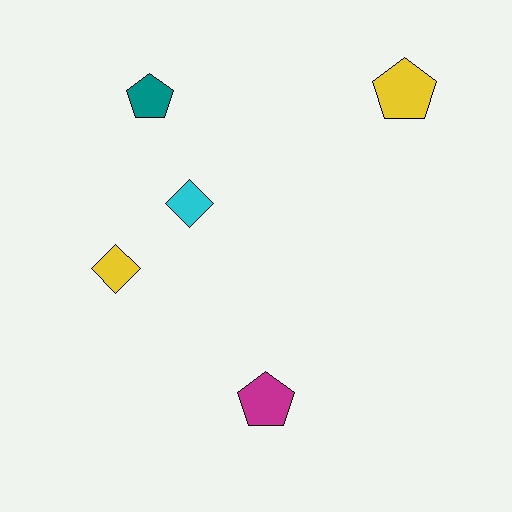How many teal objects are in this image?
There is 1 teal object.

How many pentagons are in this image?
There are 3 pentagons.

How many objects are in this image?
There are 5 objects.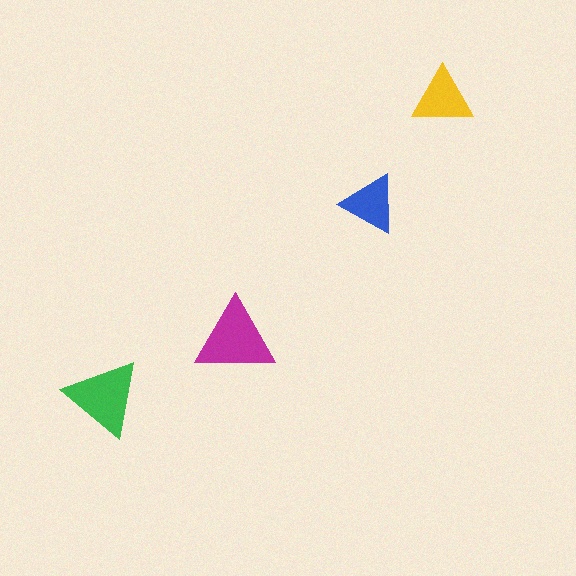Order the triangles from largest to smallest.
the magenta one, the green one, the yellow one, the blue one.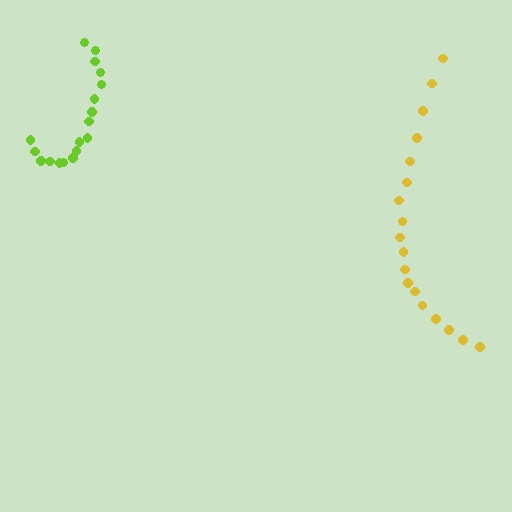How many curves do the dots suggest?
There are 2 distinct paths.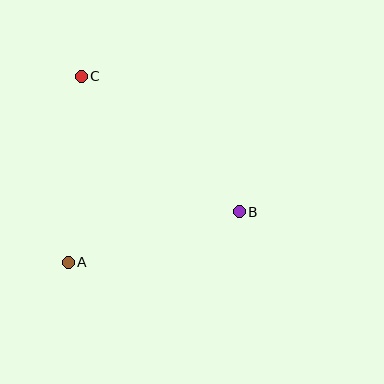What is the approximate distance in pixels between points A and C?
The distance between A and C is approximately 186 pixels.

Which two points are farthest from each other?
Points B and C are farthest from each other.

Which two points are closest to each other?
Points A and B are closest to each other.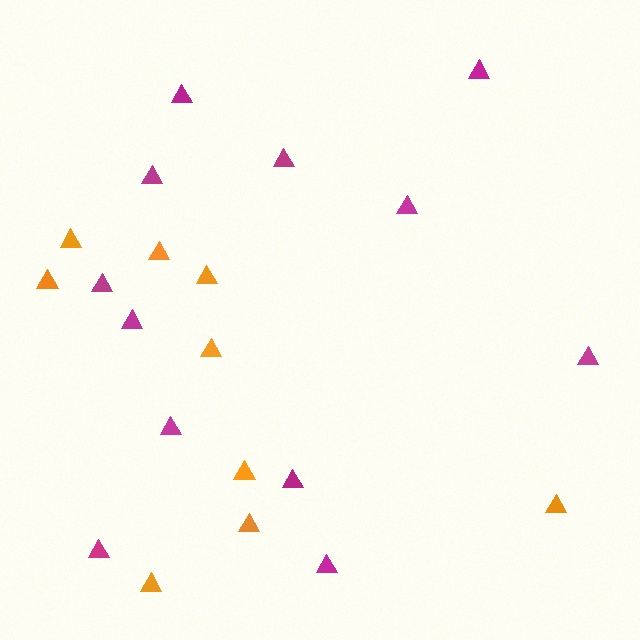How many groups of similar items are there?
There are 2 groups: one group of orange triangles (9) and one group of magenta triangles (12).